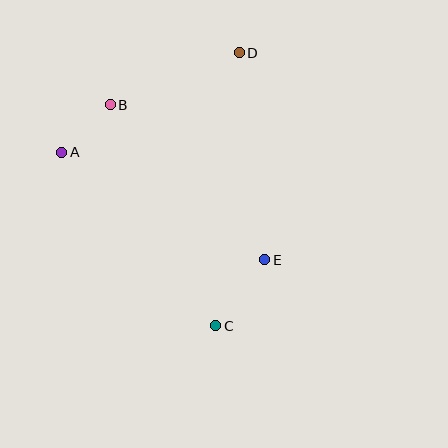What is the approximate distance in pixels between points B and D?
The distance between B and D is approximately 139 pixels.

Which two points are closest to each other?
Points A and B are closest to each other.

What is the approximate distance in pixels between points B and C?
The distance between B and C is approximately 245 pixels.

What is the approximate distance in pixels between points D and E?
The distance between D and E is approximately 208 pixels.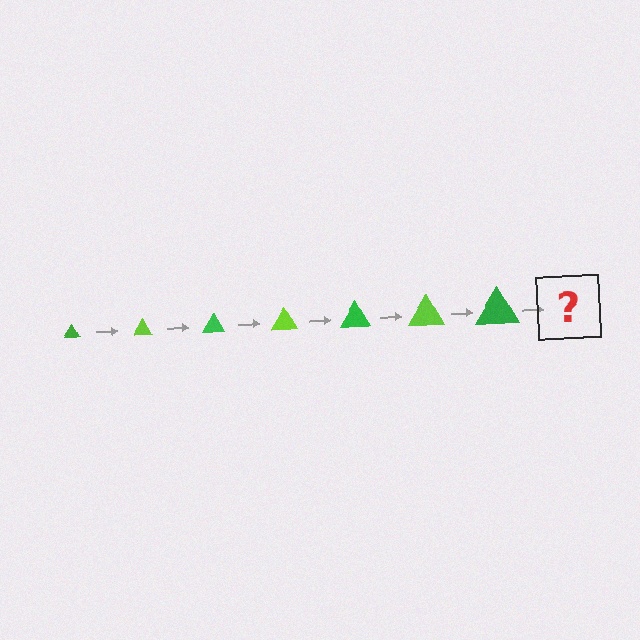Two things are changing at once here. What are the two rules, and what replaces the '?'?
The two rules are that the triangle grows larger each step and the color cycles through green and lime. The '?' should be a lime triangle, larger than the previous one.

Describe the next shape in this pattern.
It should be a lime triangle, larger than the previous one.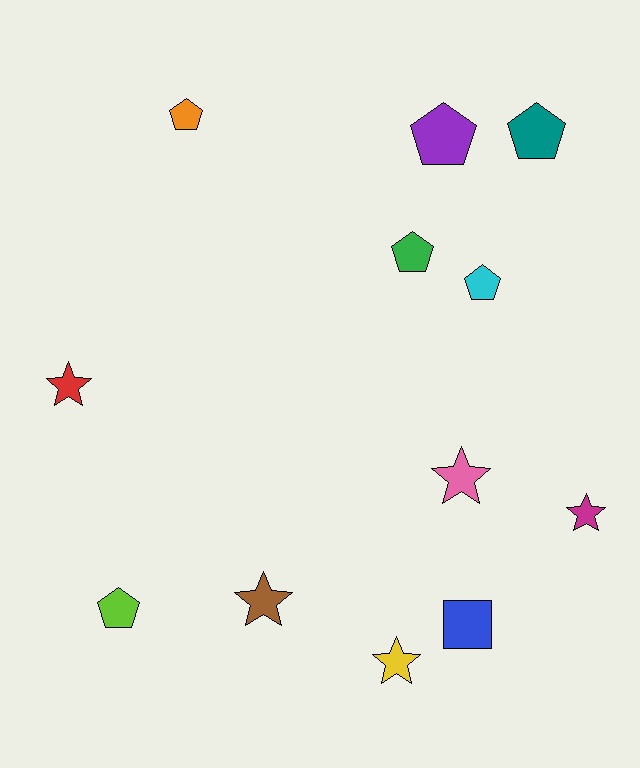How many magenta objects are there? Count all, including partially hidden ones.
There is 1 magenta object.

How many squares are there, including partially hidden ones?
There is 1 square.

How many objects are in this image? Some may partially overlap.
There are 12 objects.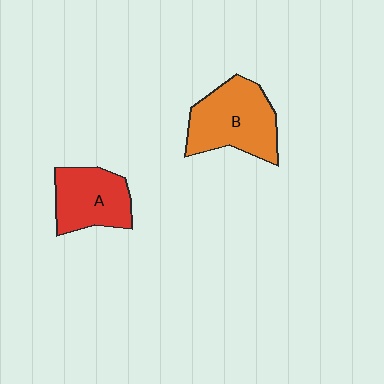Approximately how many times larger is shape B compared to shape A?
Approximately 1.3 times.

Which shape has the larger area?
Shape B (orange).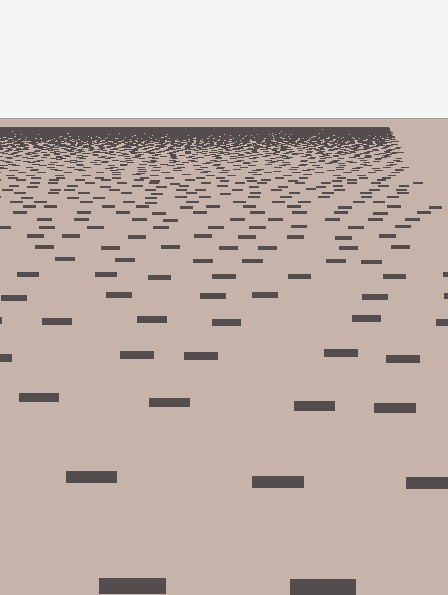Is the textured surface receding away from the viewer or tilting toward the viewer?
The surface is receding away from the viewer. Texture elements get smaller and denser toward the top.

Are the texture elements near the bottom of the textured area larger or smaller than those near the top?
Larger. Near the bottom, elements are closer to the viewer and appear at a bigger on-screen size.